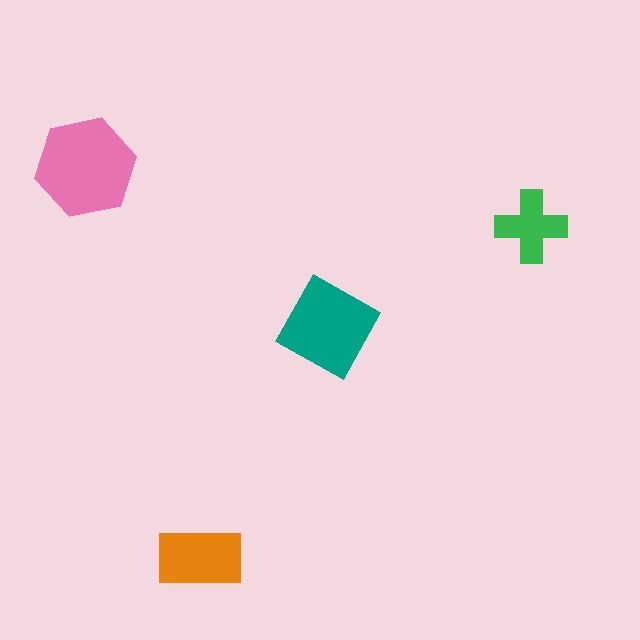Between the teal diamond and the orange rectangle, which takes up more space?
The teal diamond.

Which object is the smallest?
The green cross.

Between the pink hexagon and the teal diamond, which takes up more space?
The pink hexagon.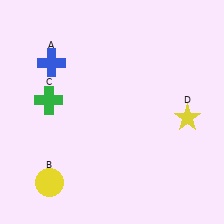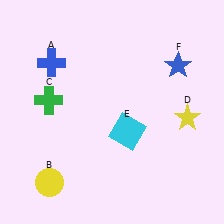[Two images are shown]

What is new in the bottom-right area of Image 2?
A cyan square (E) was added in the bottom-right area of Image 2.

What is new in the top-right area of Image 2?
A blue star (F) was added in the top-right area of Image 2.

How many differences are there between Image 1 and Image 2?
There are 2 differences between the two images.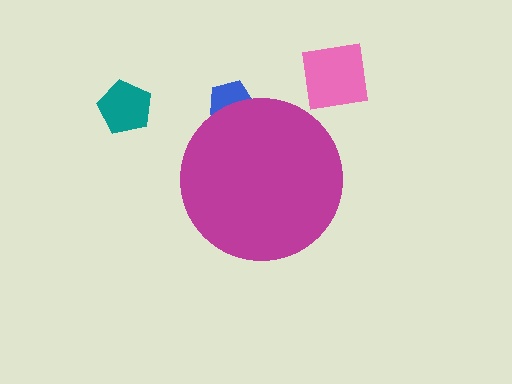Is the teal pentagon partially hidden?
No, the teal pentagon is fully visible.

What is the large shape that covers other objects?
A magenta circle.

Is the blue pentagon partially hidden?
Yes, the blue pentagon is partially hidden behind the magenta circle.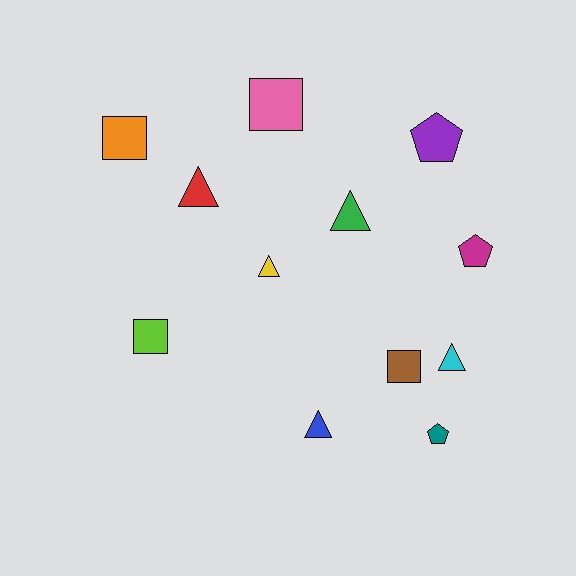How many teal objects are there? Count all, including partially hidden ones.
There is 1 teal object.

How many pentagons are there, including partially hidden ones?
There are 3 pentagons.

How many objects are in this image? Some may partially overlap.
There are 12 objects.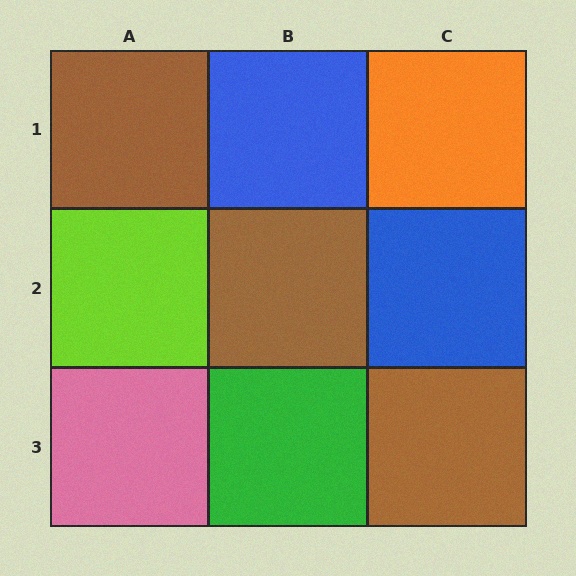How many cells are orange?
1 cell is orange.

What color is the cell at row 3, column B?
Green.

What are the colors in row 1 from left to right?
Brown, blue, orange.